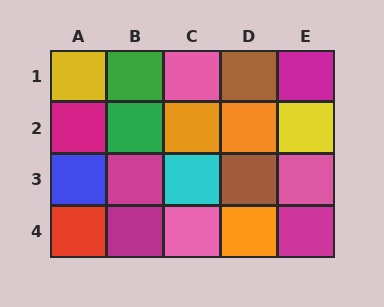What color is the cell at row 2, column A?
Magenta.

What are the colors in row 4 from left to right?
Red, magenta, pink, orange, magenta.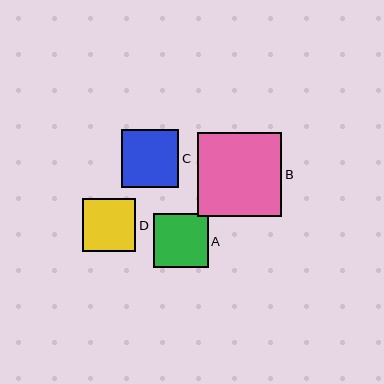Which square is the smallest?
Square D is the smallest with a size of approximately 53 pixels.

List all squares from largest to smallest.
From largest to smallest: B, C, A, D.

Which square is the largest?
Square B is the largest with a size of approximately 84 pixels.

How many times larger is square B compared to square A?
Square B is approximately 1.5 times the size of square A.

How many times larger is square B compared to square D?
Square B is approximately 1.6 times the size of square D.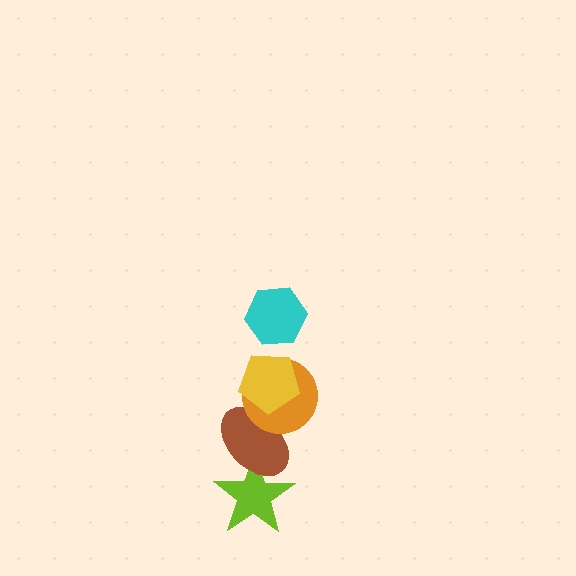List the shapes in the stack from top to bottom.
From top to bottom: the cyan hexagon, the yellow pentagon, the orange circle, the brown ellipse, the lime star.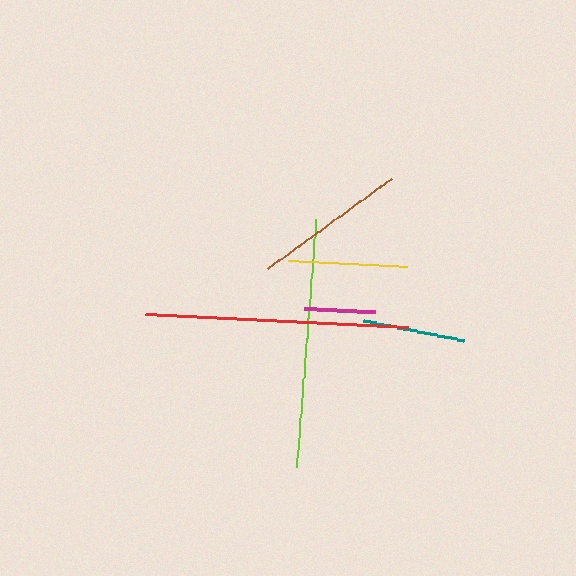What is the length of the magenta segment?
The magenta segment is approximately 71 pixels long.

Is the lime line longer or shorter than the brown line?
The lime line is longer than the brown line.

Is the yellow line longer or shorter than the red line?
The red line is longer than the yellow line.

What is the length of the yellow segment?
The yellow segment is approximately 119 pixels long.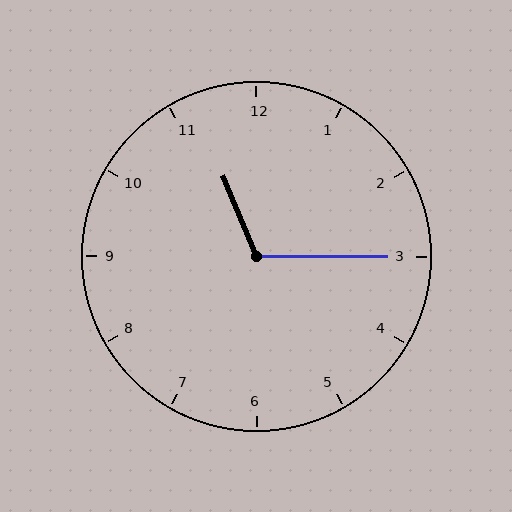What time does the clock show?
11:15.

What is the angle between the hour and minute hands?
Approximately 112 degrees.